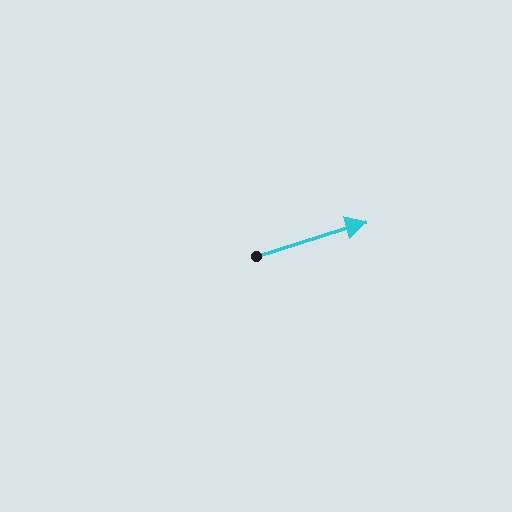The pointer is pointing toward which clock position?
Roughly 2 o'clock.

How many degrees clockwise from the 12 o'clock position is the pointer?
Approximately 73 degrees.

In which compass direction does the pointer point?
East.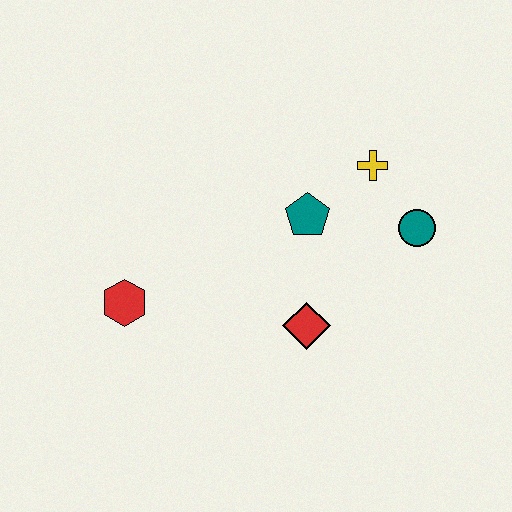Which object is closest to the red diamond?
The teal pentagon is closest to the red diamond.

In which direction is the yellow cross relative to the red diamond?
The yellow cross is above the red diamond.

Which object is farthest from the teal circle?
The red hexagon is farthest from the teal circle.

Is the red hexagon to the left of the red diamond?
Yes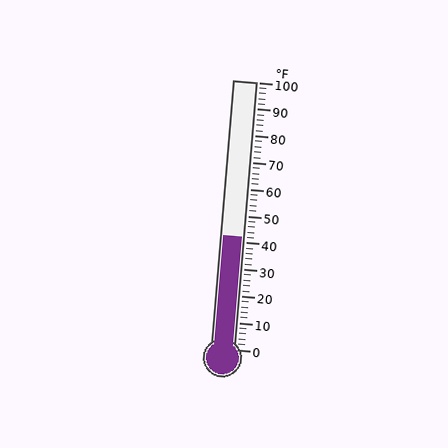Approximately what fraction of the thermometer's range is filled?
The thermometer is filled to approximately 40% of its range.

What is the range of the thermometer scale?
The thermometer scale ranges from 0°F to 100°F.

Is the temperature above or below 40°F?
The temperature is above 40°F.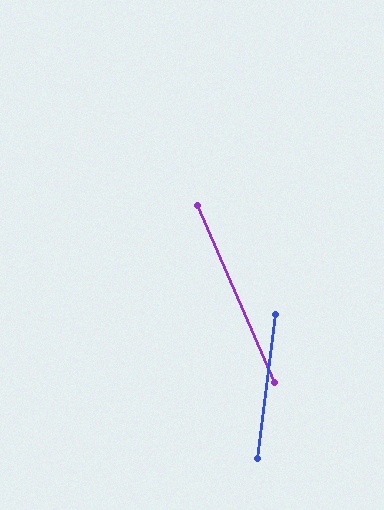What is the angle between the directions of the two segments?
Approximately 30 degrees.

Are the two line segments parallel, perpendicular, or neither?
Neither parallel nor perpendicular — they differ by about 30°.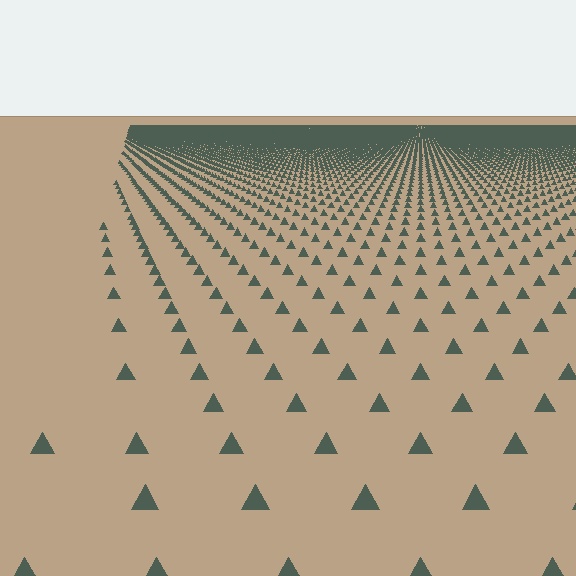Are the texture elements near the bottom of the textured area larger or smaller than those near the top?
Larger. Near the bottom, elements are closer to the viewer and appear at a bigger on-screen size.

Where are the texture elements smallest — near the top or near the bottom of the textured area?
Near the top.